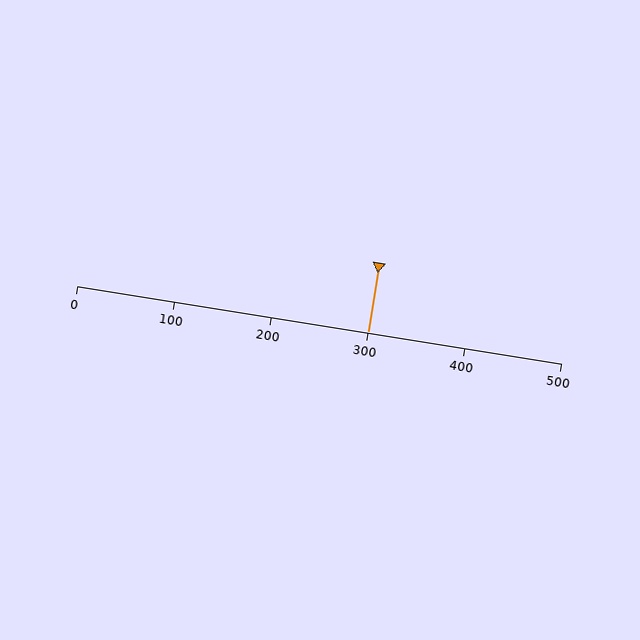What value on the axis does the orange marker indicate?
The marker indicates approximately 300.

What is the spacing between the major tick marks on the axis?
The major ticks are spaced 100 apart.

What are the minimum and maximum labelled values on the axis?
The axis runs from 0 to 500.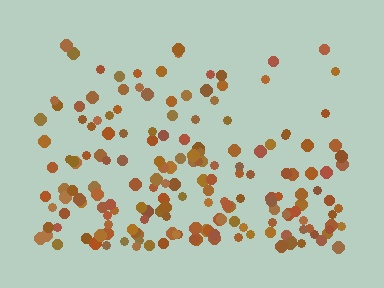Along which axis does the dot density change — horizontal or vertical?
Vertical.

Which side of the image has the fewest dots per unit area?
The top.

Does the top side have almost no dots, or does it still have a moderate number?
Still a moderate number, just noticeably fewer than the bottom.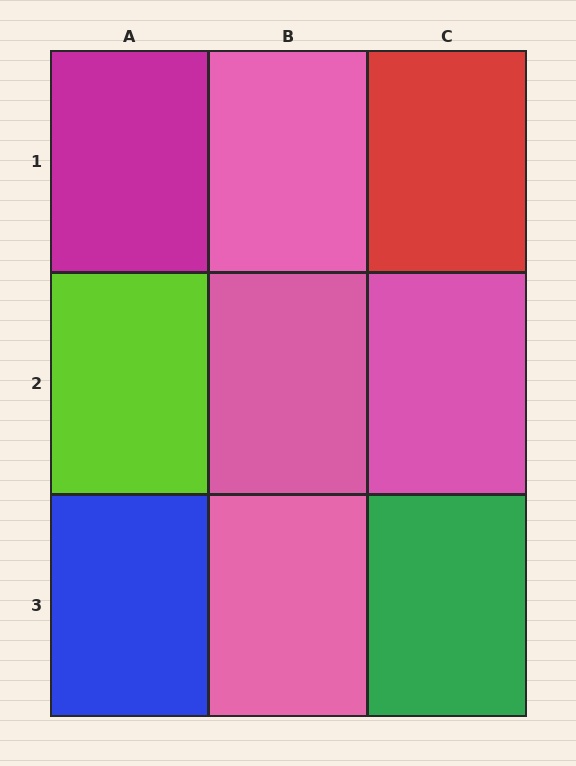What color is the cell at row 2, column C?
Pink.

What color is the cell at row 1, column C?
Red.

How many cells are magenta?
1 cell is magenta.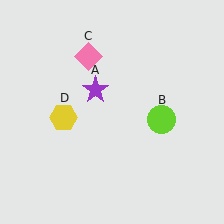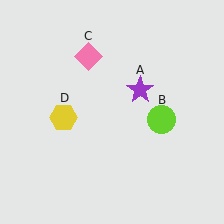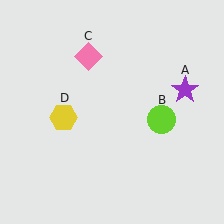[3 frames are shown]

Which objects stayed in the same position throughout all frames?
Lime circle (object B) and pink diamond (object C) and yellow hexagon (object D) remained stationary.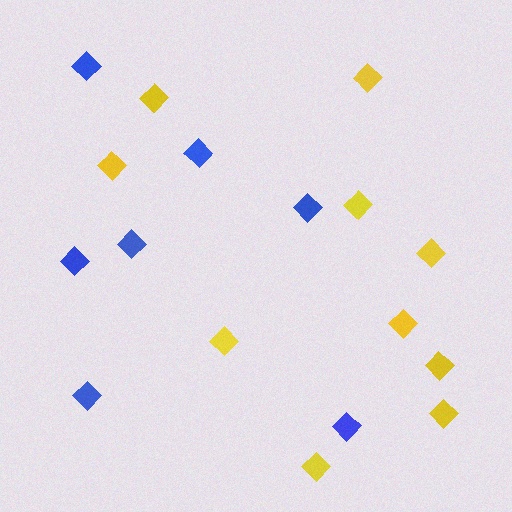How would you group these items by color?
There are 2 groups: one group of yellow diamonds (10) and one group of blue diamonds (7).